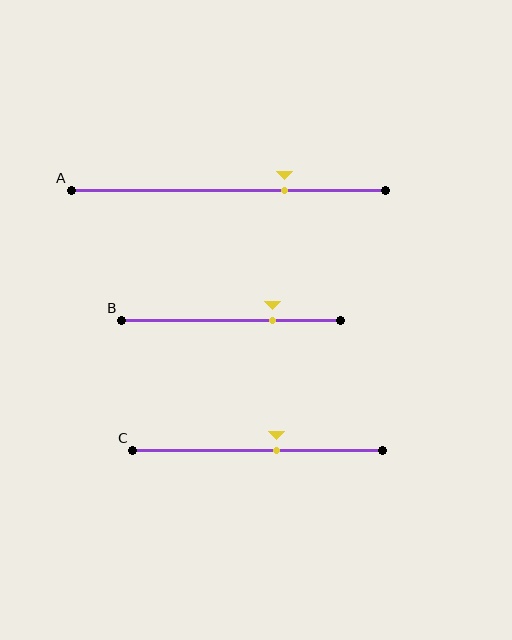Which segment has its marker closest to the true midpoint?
Segment C has its marker closest to the true midpoint.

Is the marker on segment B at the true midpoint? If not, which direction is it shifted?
No, the marker on segment B is shifted to the right by about 19% of the segment length.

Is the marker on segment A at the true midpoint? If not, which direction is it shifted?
No, the marker on segment A is shifted to the right by about 18% of the segment length.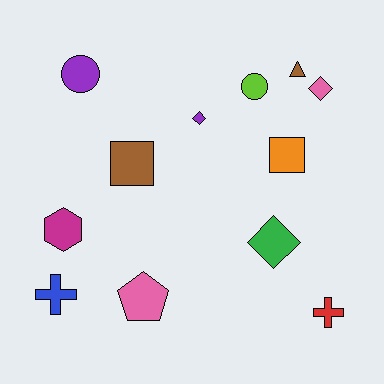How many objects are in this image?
There are 12 objects.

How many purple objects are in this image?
There are 2 purple objects.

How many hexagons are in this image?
There is 1 hexagon.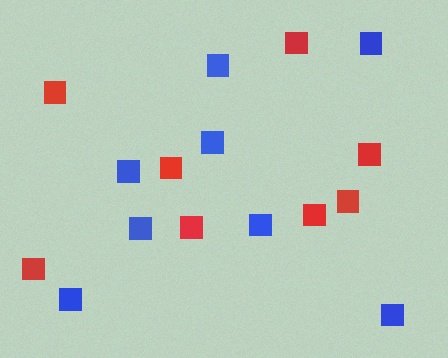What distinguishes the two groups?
There are 2 groups: one group of red squares (8) and one group of blue squares (8).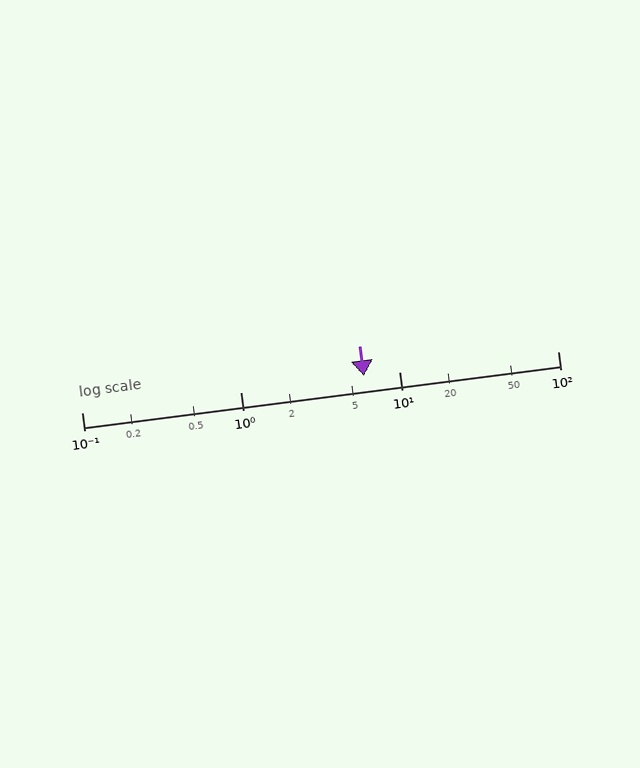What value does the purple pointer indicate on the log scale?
The pointer indicates approximately 6.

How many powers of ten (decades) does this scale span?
The scale spans 3 decades, from 0.1 to 100.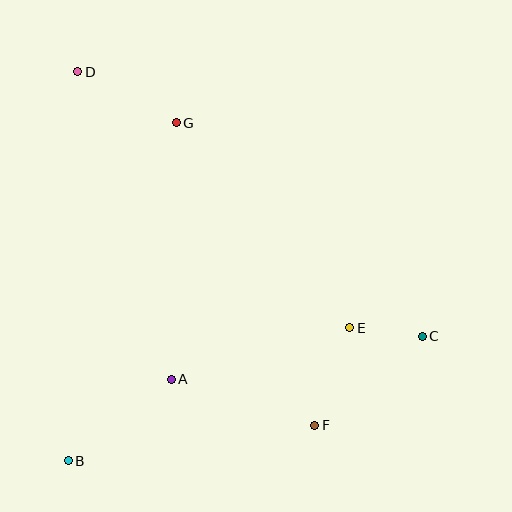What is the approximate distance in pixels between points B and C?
The distance between B and C is approximately 375 pixels.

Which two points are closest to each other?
Points C and E are closest to each other.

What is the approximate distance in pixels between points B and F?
The distance between B and F is approximately 249 pixels.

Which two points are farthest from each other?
Points C and D are farthest from each other.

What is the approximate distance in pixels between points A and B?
The distance between A and B is approximately 131 pixels.